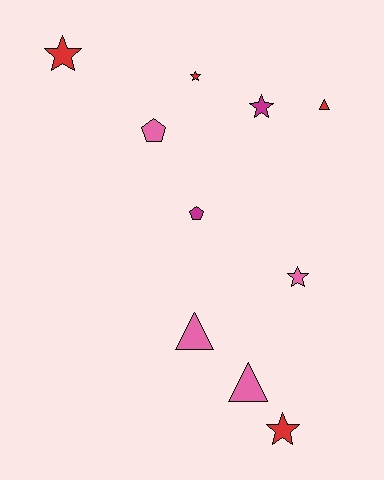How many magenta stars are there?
There is 1 magenta star.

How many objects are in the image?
There are 10 objects.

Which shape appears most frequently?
Star, with 5 objects.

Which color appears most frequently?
Red, with 4 objects.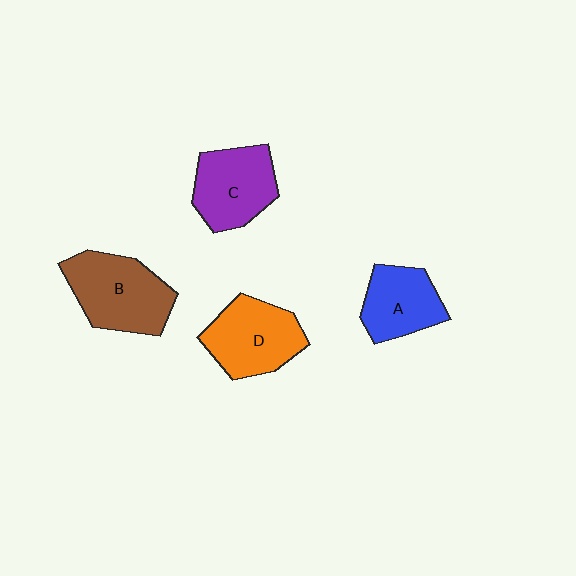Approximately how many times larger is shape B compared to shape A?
Approximately 1.4 times.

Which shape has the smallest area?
Shape A (blue).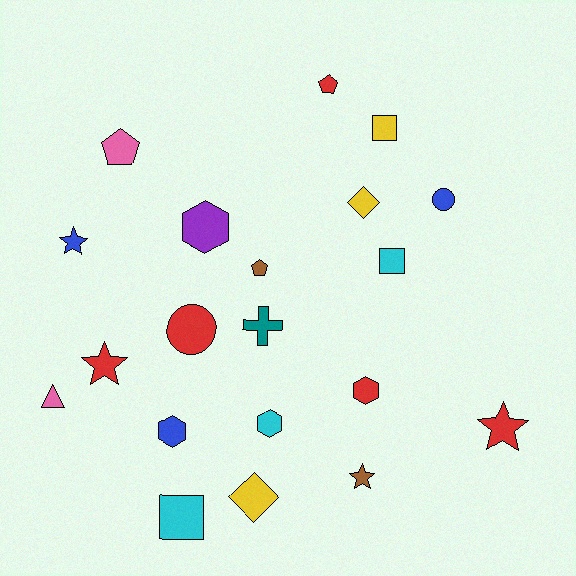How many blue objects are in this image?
There are 3 blue objects.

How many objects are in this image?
There are 20 objects.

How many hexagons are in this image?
There are 4 hexagons.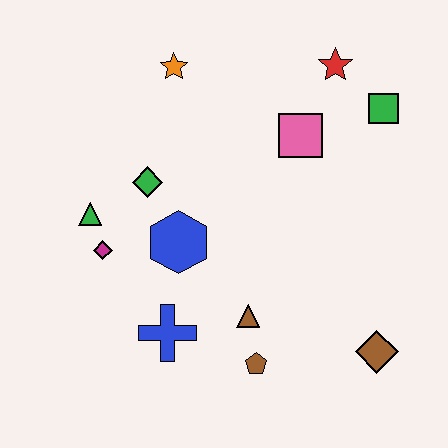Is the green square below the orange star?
Yes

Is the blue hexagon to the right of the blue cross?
Yes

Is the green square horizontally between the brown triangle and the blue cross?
No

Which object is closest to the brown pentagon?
The brown triangle is closest to the brown pentagon.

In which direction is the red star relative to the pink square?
The red star is above the pink square.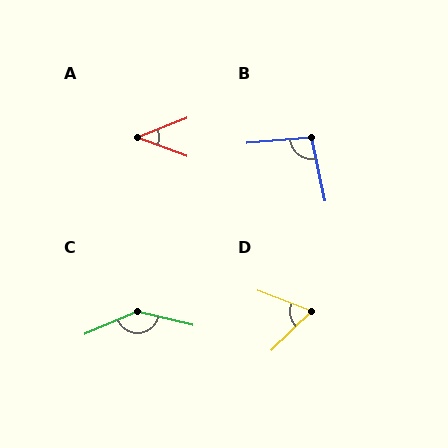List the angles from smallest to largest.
A (42°), D (65°), B (97°), C (143°).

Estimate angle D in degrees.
Approximately 65 degrees.